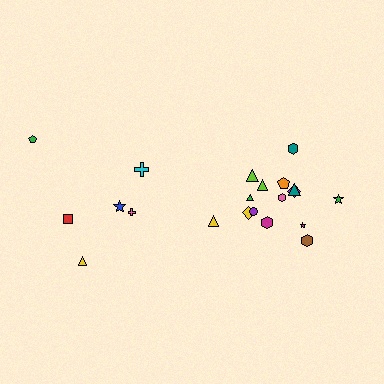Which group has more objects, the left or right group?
The right group.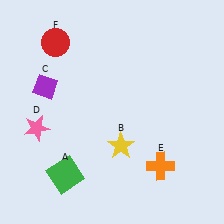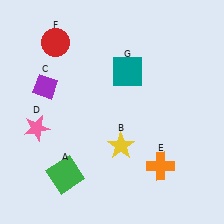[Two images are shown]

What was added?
A teal square (G) was added in Image 2.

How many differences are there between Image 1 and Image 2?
There is 1 difference between the two images.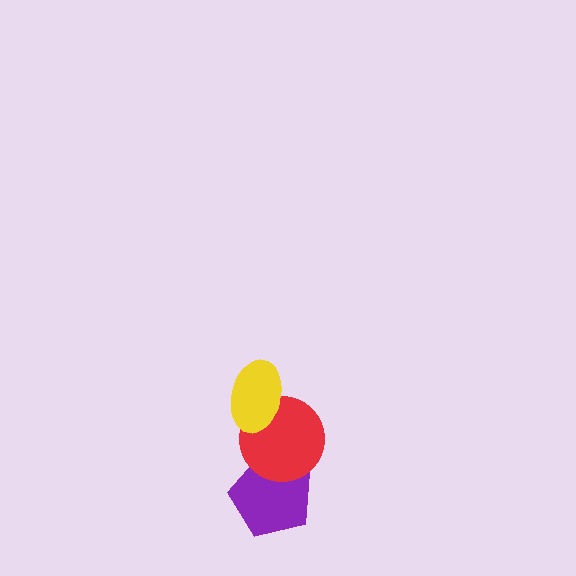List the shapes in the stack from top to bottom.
From top to bottom: the yellow ellipse, the red circle, the purple pentagon.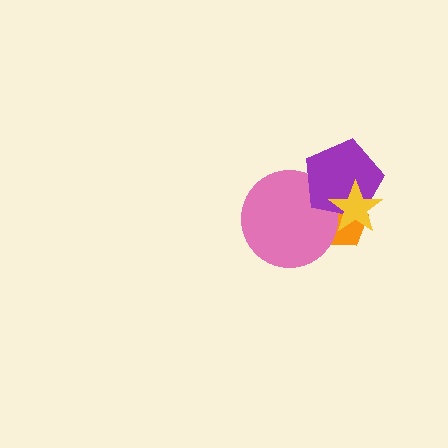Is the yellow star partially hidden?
No, no other shape covers it.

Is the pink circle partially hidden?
Yes, it is partially covered by another shape.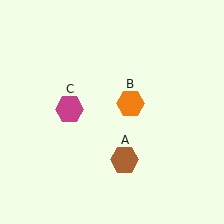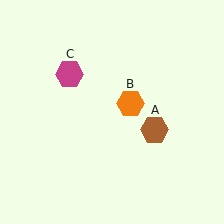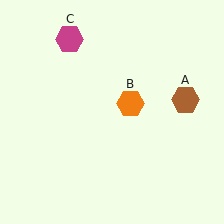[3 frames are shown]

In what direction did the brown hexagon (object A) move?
The brown hexagon (object A) moved up and to the right.